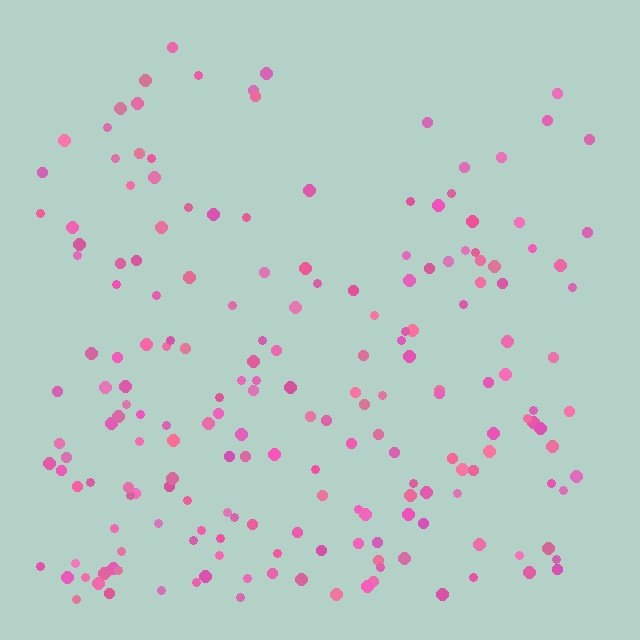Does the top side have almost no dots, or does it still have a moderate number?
Still a moderate number, just noticeably fewer than the bottom.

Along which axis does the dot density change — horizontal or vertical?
Vertical.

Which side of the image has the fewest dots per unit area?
The top.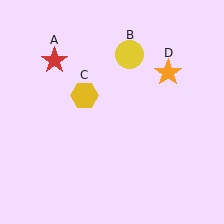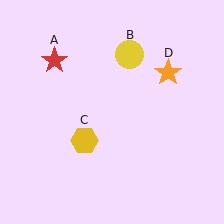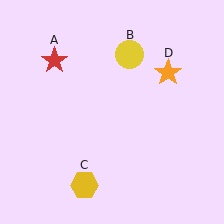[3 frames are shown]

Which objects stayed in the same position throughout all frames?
Red star (object A) and yellow circle (object B) and orange star (object D) remained stationary.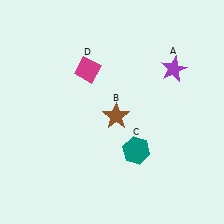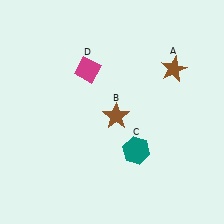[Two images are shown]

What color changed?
The star (A) changed from purple in Image 1 to brown in Image 2.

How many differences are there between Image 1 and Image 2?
There is 1 difference between the two images.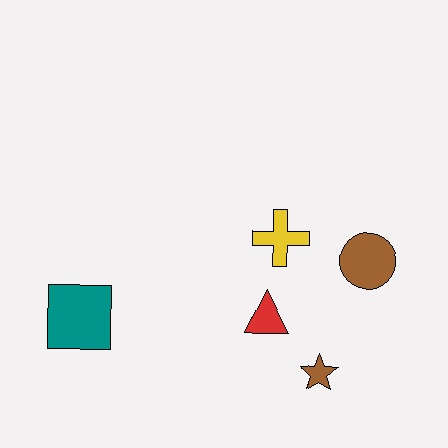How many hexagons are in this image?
There are no hexagons.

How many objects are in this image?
There are 5 objects.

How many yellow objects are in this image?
There is 1 yellow object.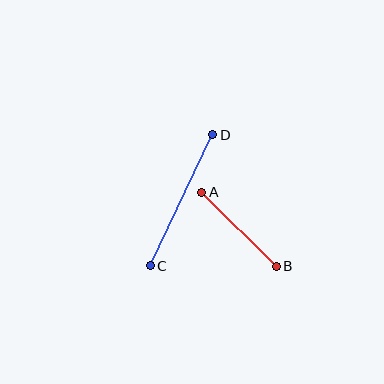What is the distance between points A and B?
The distance is approximately 105 pixels.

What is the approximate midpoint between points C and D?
The midpoint is at approximately (181, 200) pixels.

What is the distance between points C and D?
The distance is approximately 145 pixels.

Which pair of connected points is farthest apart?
Points C and D are farthest apart.